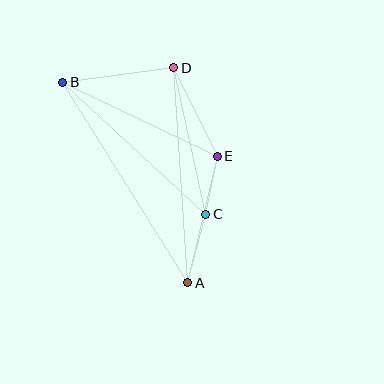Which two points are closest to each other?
Points C and E are closest to each other.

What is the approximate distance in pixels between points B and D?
The distance between B and D is approximately 112 pixels.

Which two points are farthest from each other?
Points A and B are farthest from each other.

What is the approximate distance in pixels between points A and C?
The distance between A and C is approximately 71 pixels.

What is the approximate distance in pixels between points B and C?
The distance between B and C is approximately 195 pixels.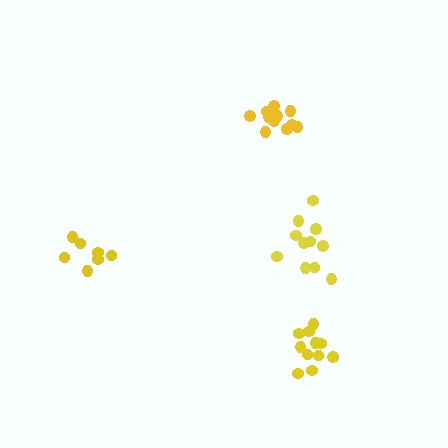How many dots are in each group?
Group 1: 11 dots, Group 2: 13 dots, Group 3: 11 dots, Group 4: 7 dots (42 total).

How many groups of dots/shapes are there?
There are 4 groups.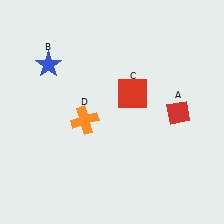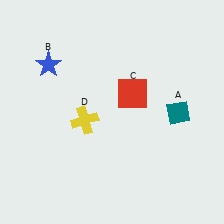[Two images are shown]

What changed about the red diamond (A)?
In Image 1, A is red. In Image 2, it changed to teal.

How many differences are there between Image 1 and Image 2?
There are 2 differences between the two images.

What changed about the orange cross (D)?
In Image 1, D is orange. In Image 2, it changed to yellow.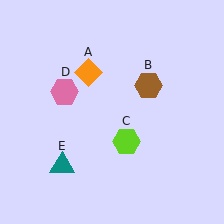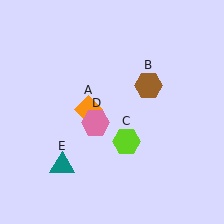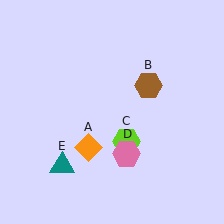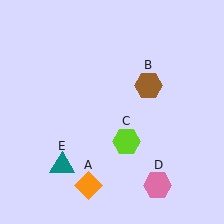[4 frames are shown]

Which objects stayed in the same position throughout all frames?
Brown hexagon (object B) and lime hexagon (object C) and teal triangle (object E) remained stationary.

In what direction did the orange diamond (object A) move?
The orange diamond (object A) moved down.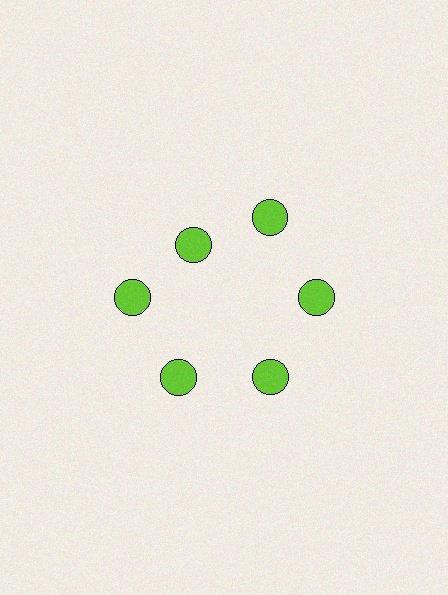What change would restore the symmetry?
The symmetry would be restored by moving it outward, back onto the ring so that all 6 circles sit at equal angles and equal distance from the center.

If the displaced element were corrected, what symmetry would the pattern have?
It would have 6-fold rotational symmetry — the pattern would map onto itself every 60 degrees.